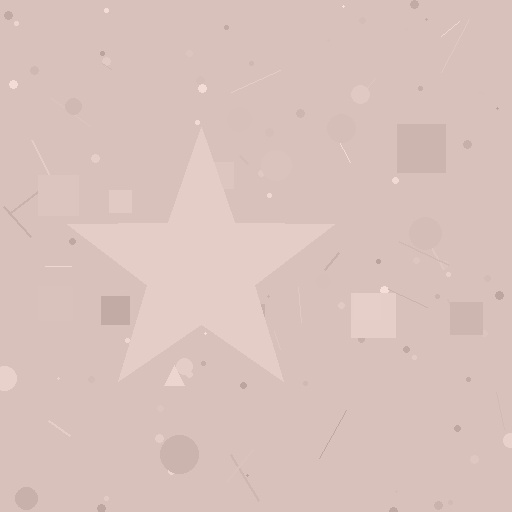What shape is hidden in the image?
A star is hidden in the image.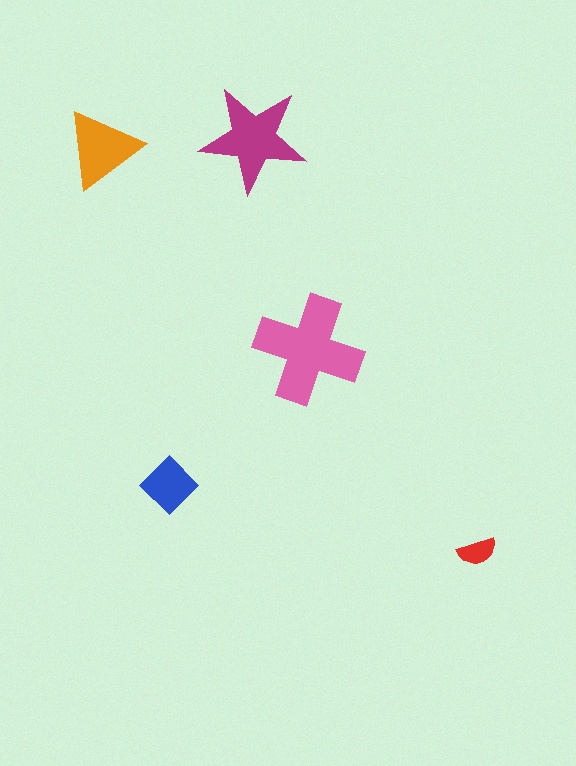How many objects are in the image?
There are 5 objects in the image.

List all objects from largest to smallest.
The pink cross, the magenta star, the orange triangle, the blue diamond, the red semicircle.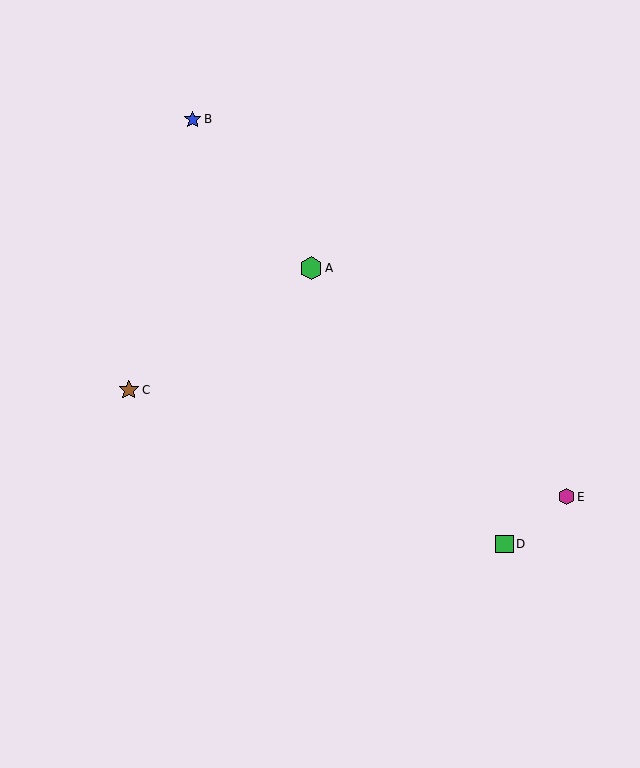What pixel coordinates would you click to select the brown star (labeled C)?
Click at (129, 390) to select the brown star C.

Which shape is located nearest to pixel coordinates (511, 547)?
The green square (labeled D) at (504, 544) is nearest to that location.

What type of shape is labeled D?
Shape D is a green square.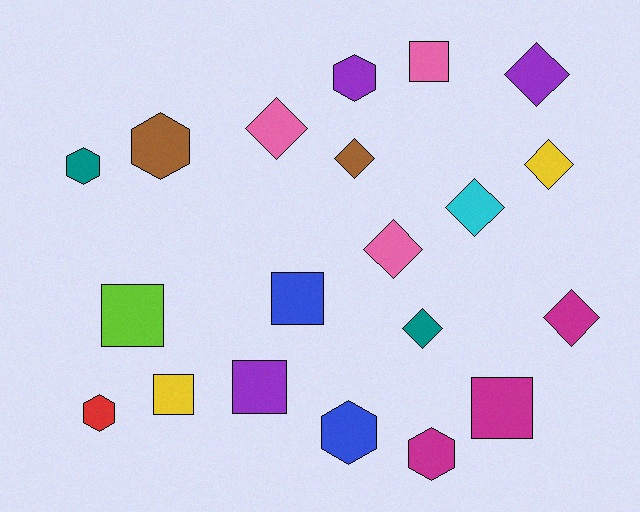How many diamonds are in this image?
There are 8 diamonds.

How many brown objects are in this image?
There are 2 brown objects.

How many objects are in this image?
There are 20 objects.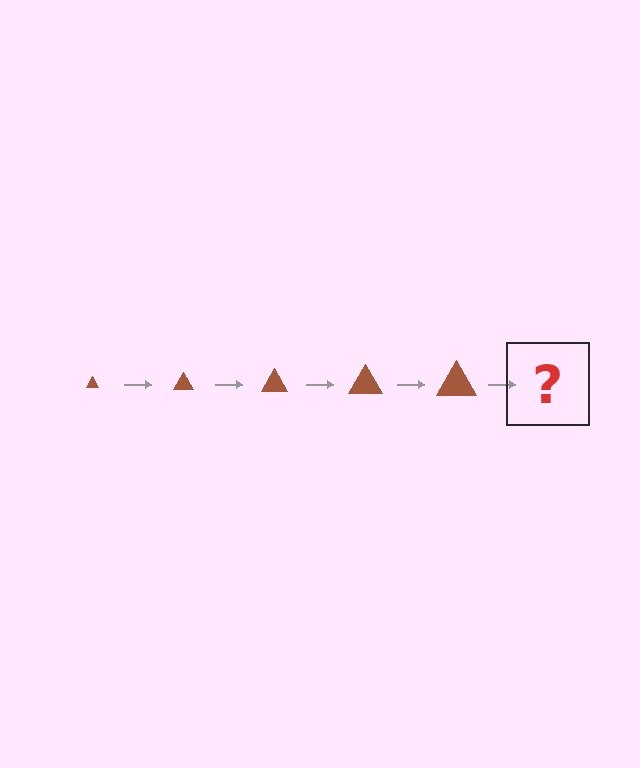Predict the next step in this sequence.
The next step is a brown triangle, larger than the previous one.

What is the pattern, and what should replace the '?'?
The pattern is that the triangle gets progressively larger each step. The '?' should be a brown triangle, larger than the previous one.